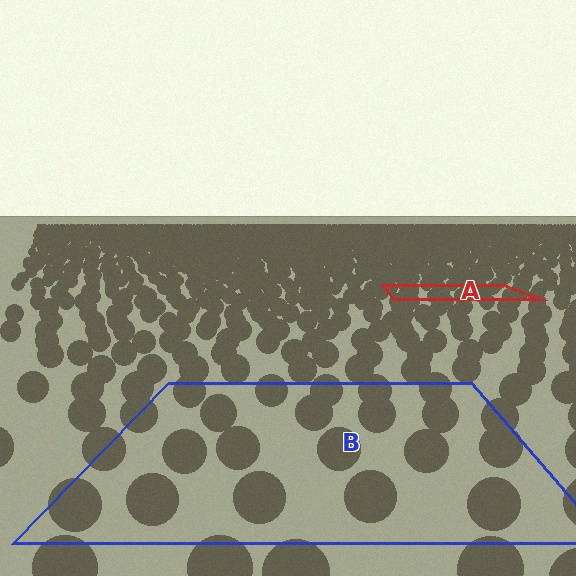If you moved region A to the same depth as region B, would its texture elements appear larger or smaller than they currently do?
They would appear larger. At a closer depth, the same texture elements are projected at a bigger on-screen size.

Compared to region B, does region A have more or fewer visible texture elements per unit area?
Region A has more texture elements per unit area — they are packed more densely because it is farther away.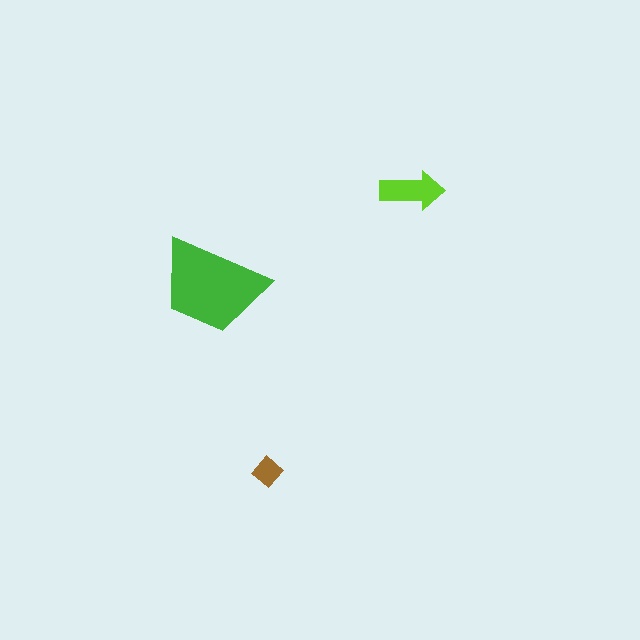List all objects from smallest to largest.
The brown diamond, the lime arrow, the green trapezoid.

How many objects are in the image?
There are 3 objects in the image.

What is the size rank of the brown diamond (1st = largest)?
3rd.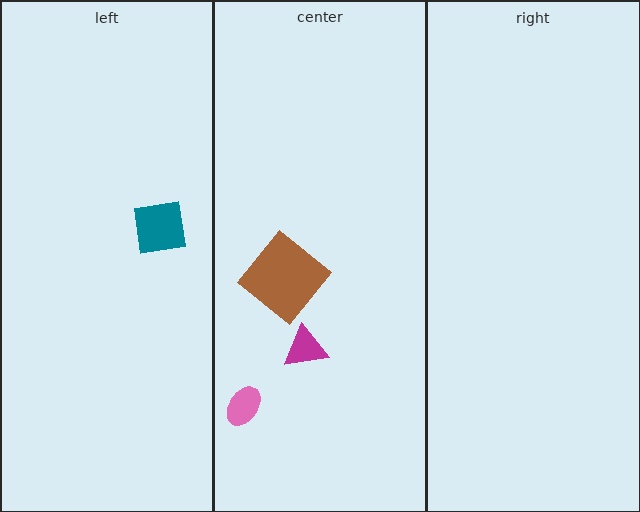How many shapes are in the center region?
3.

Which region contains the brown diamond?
The center region.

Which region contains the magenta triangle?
The center region.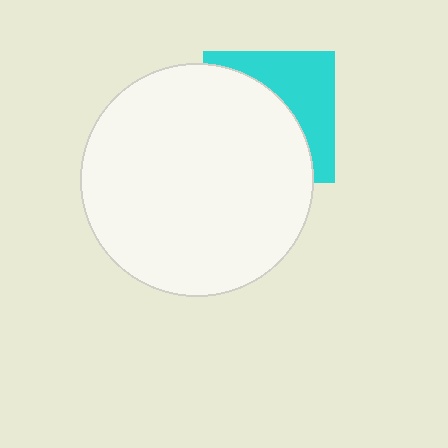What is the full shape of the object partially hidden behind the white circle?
The partially hidden object is a cyan square.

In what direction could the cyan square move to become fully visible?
The cyan square could move toward the upper-right. That would shift it out from behind the white circle entirely.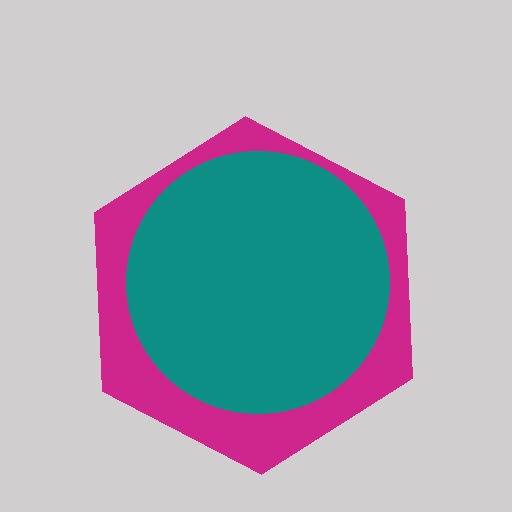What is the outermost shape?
The magenta hexagon.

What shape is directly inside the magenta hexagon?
The teal circle.